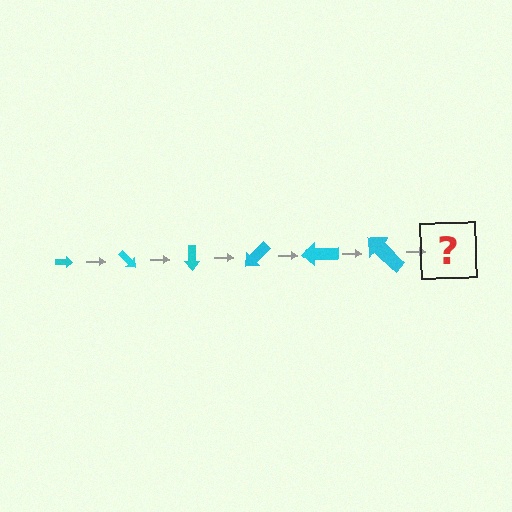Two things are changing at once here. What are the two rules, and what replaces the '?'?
The two rules are that the arrow grows larger each step and it rotates 45 degrees each step. The '?' should be an arrow, larger than the previous one and rotated 270 degrees from the start.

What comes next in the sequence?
The next element should be an arrow, larger than the previous one and rotated 270 degrees from the start.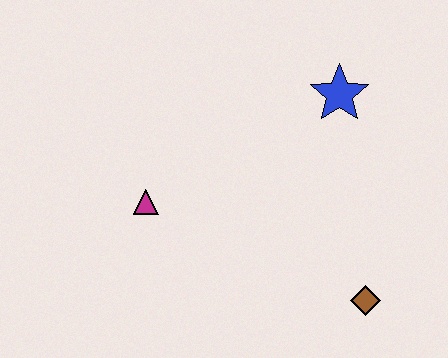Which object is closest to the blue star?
The brown diamond is closest to the blue star.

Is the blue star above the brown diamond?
Yes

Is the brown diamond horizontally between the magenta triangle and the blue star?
No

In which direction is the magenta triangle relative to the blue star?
The magenta triangle is to the left of the blue star.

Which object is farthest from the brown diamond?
The magenta triangle is farthest from the brown diamond.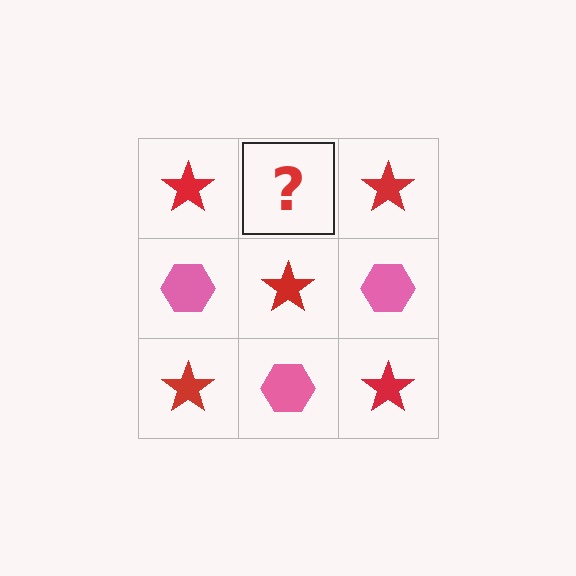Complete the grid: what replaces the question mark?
The question mark should be replaced with a pink hexagon.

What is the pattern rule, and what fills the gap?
The rule is that it alternates red star and pink hexagon in a checkerboard pattern. The gap should be filled with a pink hexagon.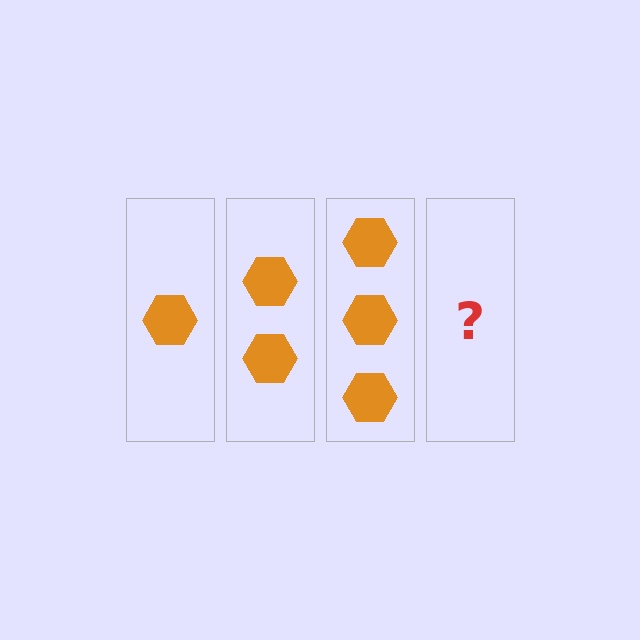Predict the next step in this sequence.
The next step is 4 hexagons.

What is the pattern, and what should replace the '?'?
The pattern is that each step adds one more hexagon. The '?' should be 4 hexagons.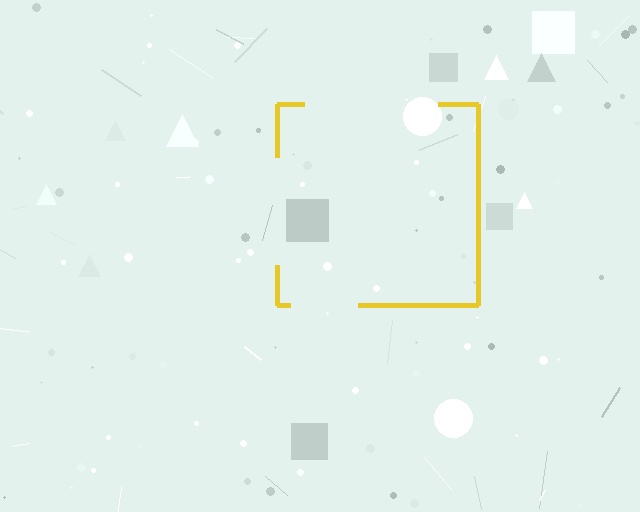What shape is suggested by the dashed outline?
The dashed outline suggests a square.